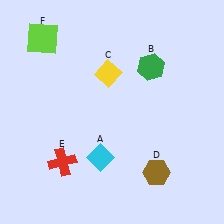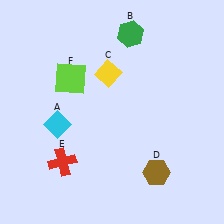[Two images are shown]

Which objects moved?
The objects that moved are: the cyan diamond (A), the green hexagon (B), the lime square (F).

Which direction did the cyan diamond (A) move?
The cyan diamond (A) moved left.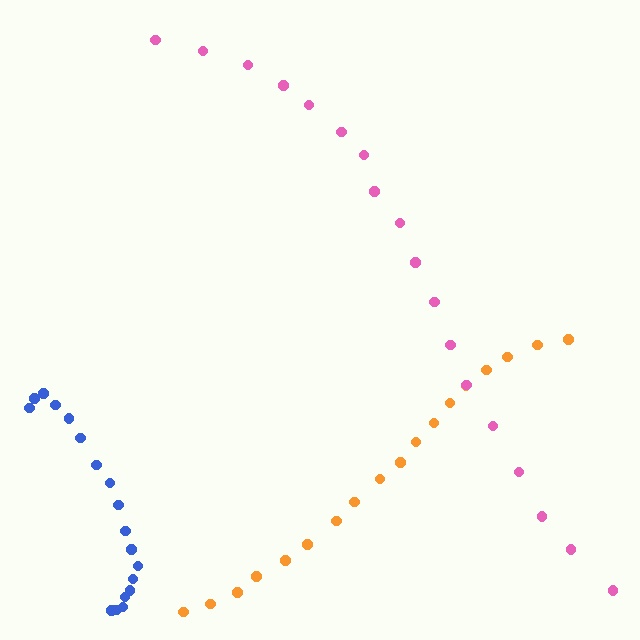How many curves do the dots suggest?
There are 3 distinct paths.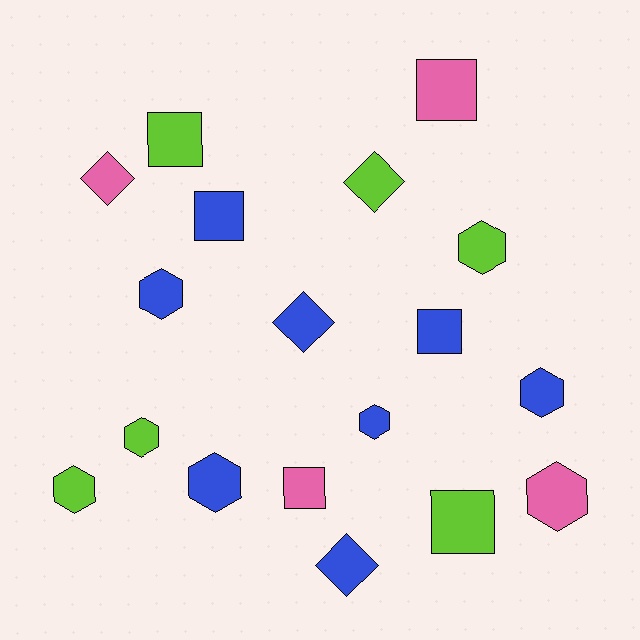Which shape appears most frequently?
Hexagon, with 8 objects.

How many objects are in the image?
There are 18 objects.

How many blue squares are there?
There are 2 blue squares.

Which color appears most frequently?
Blue, with 8 objects.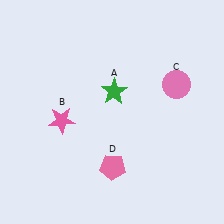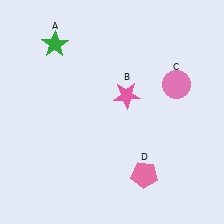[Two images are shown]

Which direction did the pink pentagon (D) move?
The pink pentagon (D) moved right.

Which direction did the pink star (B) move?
The pink star (B) moved right.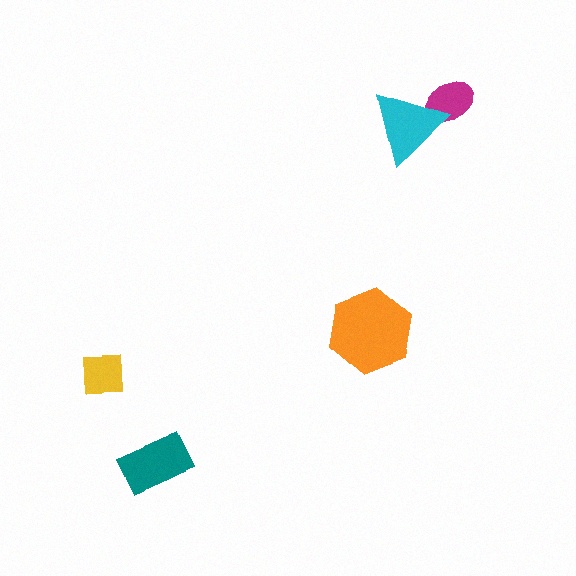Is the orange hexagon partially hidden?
No, no other shape covers it.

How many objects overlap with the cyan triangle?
1 object overlaps with the cyan triangle.